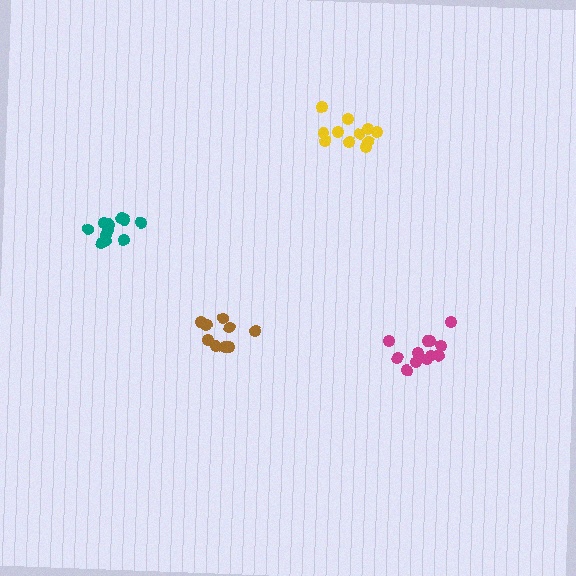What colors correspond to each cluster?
The clusters are colored: yellow, magenta, teal, brown.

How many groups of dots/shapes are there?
There are 4 groups.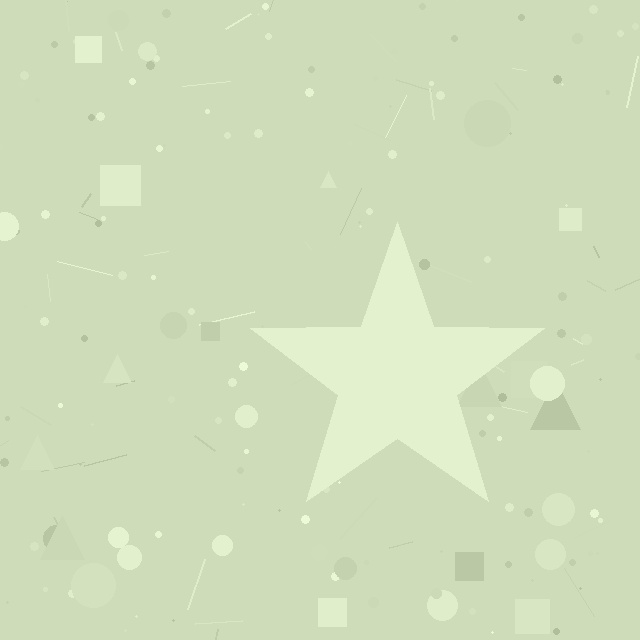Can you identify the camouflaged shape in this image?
The camouflaged shape is a star.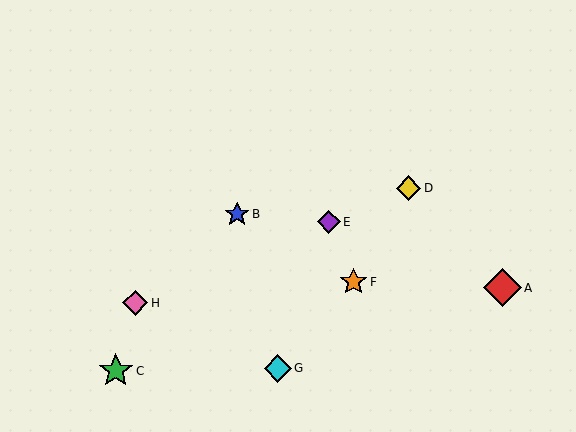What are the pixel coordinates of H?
Object H is at (135, 303).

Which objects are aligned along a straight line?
Objects D, E, H are aligned along a straight line.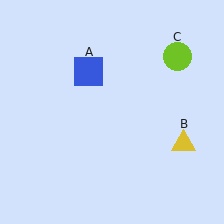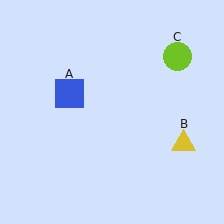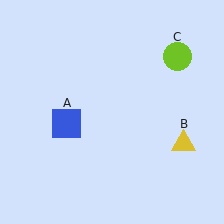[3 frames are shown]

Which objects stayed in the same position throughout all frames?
Yellow triangle (object B) and lime circle (object C) remained stationary.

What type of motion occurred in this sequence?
The blue square (object A) rotated counterclockwise around the center of the scene.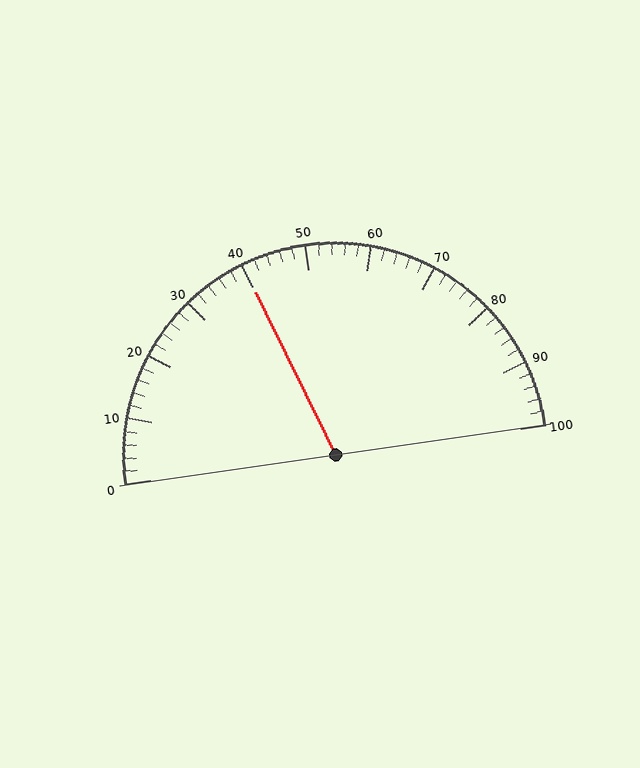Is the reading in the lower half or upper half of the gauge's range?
The reading is in the lower half of the range (0 to 100).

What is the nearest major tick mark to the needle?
The nearest major tick mark is 40.